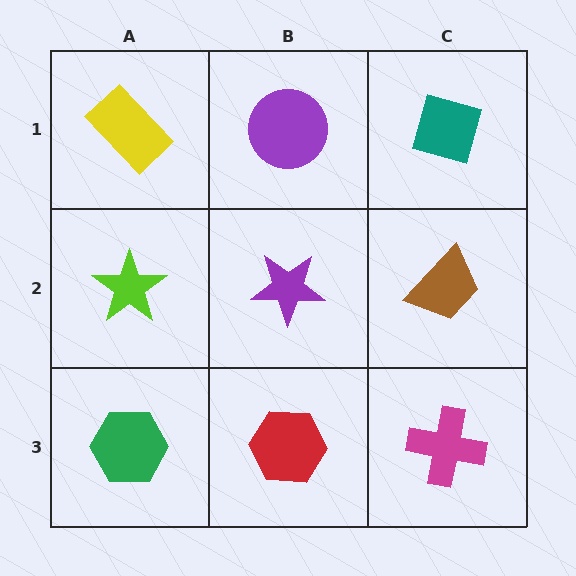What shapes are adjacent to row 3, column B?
A purple star (row 2, column B), a green hexagon (row 3, column A), a magenta cross (row 3, column C).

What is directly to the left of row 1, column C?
A purple circle.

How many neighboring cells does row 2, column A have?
3.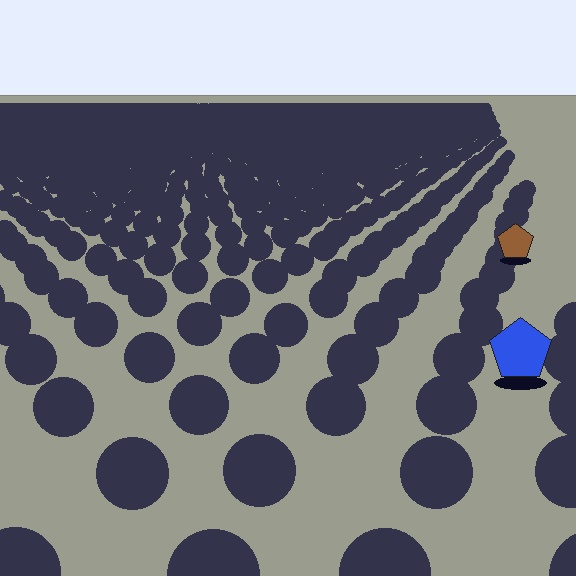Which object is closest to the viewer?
The blue pentagon is closest. The texture marks near it are larger and more spread out.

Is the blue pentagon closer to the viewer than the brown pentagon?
Yes. The blue pentagon is closer — you can tell from the texture gradient: the ground texture is coarser near it.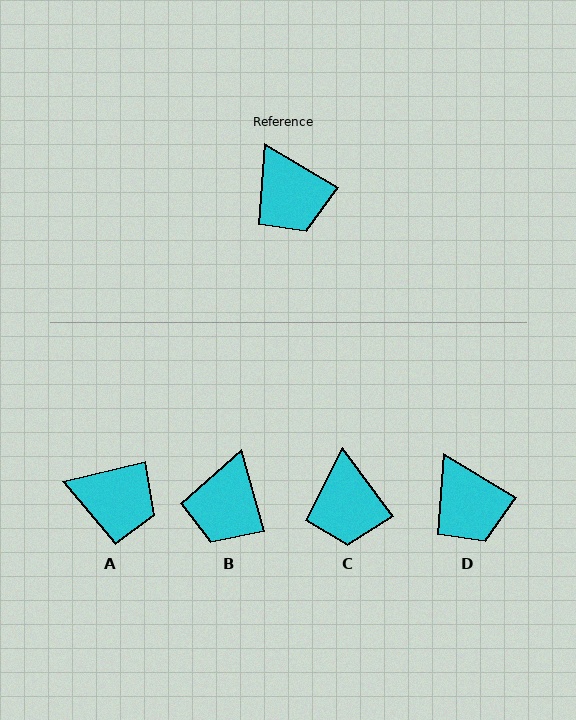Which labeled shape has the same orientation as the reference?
D.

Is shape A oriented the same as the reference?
No, it is off by about 44 degrees.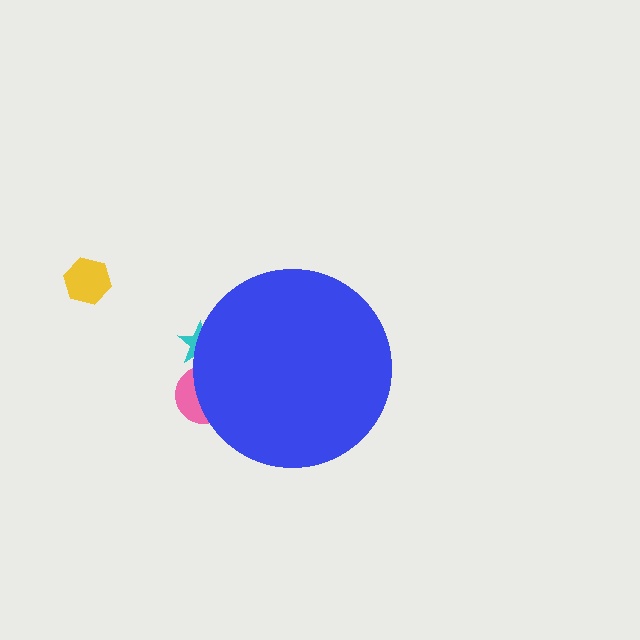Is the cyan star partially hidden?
Yes, the cyan star is partially hidden behind the blue circle.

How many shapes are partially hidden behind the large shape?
2 shapes are partially hidden.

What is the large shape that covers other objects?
A blue circle.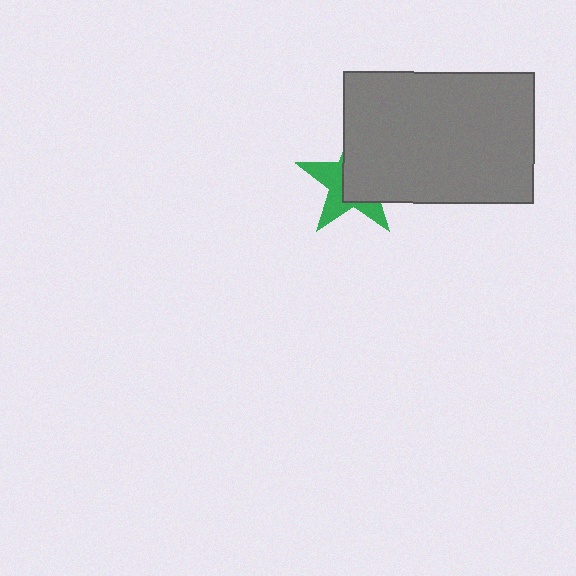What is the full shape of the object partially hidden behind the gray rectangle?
The partially hidden object is a green star.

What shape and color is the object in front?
The object in front is a gray rectangle.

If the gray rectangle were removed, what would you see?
You would see the complete green star.